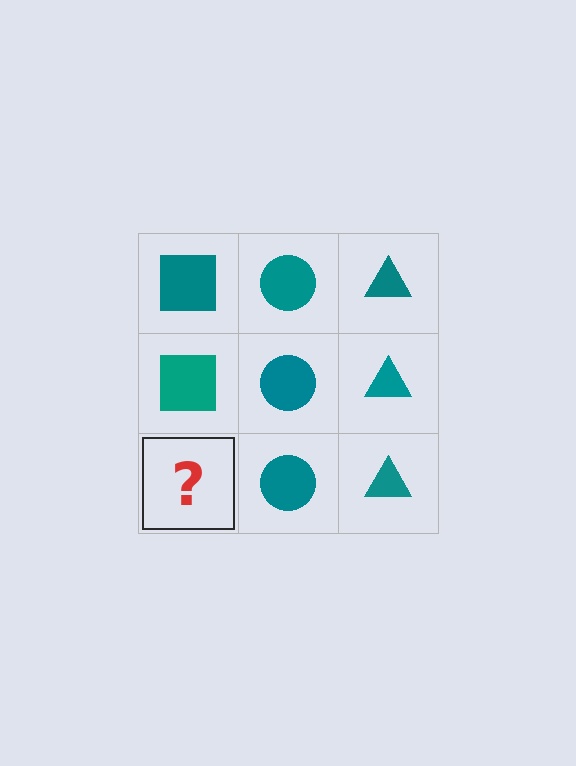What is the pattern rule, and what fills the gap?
The rule is that each column has a consistent shape. The gap should be filled with a teal square.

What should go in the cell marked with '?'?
The missing cell should contain a teal square.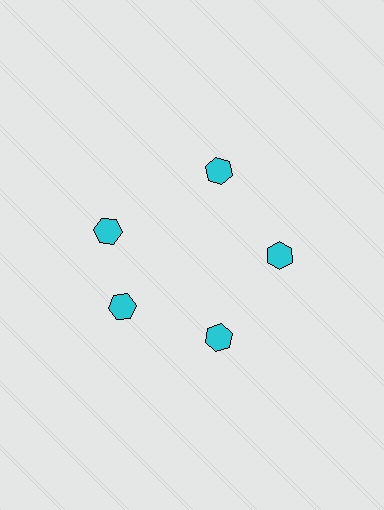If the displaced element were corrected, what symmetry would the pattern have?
It would have 5-fold rotational symmetry — the pattern would map onto itself every 72 degrees.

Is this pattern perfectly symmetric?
No. The 5 cyan hexagons are arranged in a ring, but one element near the 10 o'clock position is rotated out of alignment along the ring, breaking the 5-fold rotational symmetry.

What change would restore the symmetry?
The symmetry would be restored by rotating it back into even spacing with its neighbors so that all 5 hexagons sit at equal angles and equal distance from the center.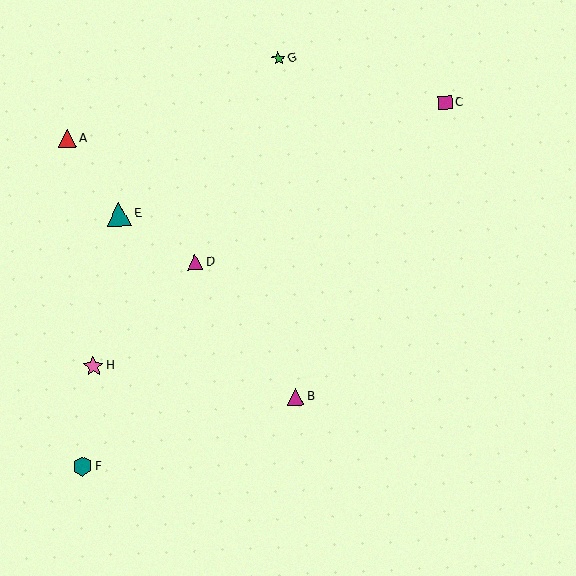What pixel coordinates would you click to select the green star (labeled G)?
Click at (278, 59) to select the green star G.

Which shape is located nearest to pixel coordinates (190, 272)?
The magenta triangle (labeled D) at (195, 262) is nearest to that location.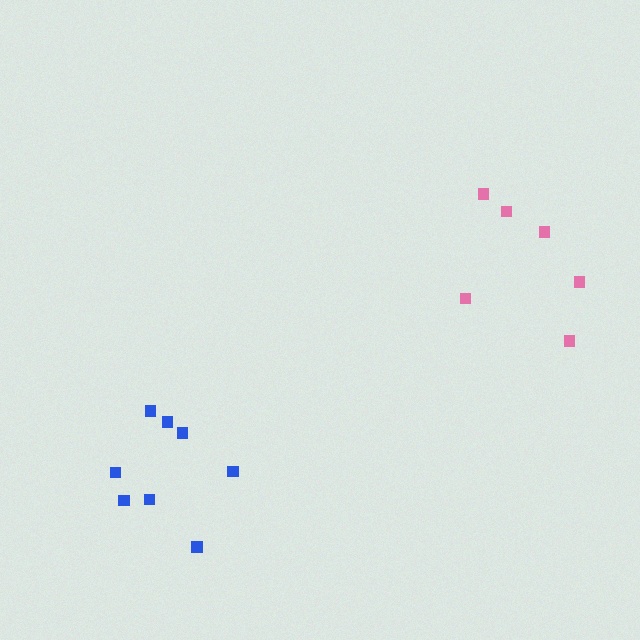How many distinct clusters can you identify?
There are 2 distinct clusters.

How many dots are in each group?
Group 1: 6 dots, Group 2: 8 dots (14 total).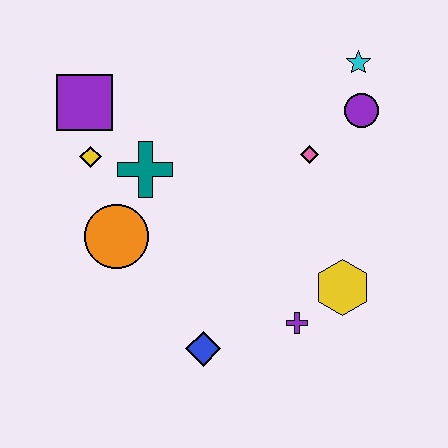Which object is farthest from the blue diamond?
The cyan star is farthest from the blue diamond.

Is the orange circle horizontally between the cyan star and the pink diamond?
No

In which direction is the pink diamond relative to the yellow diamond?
The pink diamond is to the right of the yellow diamond.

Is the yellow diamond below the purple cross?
No